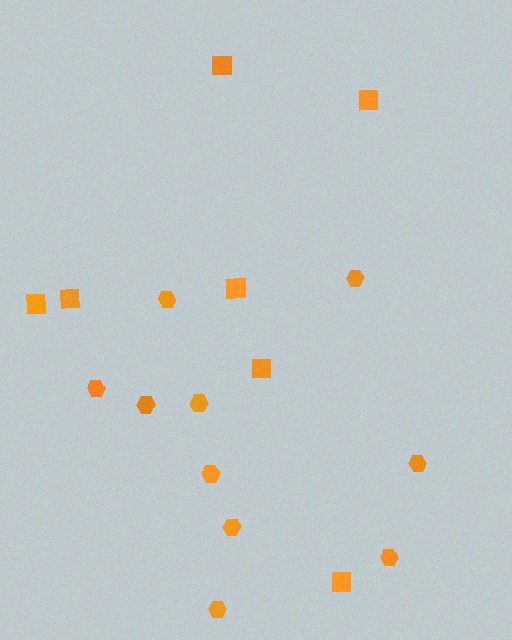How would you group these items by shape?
There are 2 groups: one group of squares (7) and one group of hexagons (10).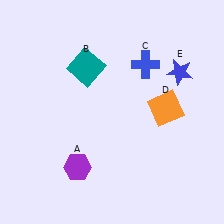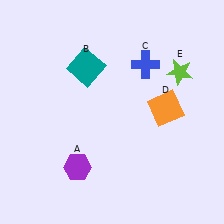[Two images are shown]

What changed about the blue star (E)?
In Image 1, E is blue. In Image 2, it changed to lime.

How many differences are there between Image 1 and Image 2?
There is 1 difference between the two images.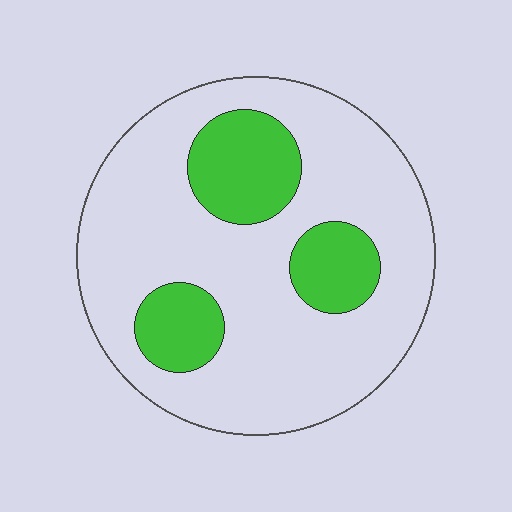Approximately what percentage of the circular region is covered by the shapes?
Approximately 25%.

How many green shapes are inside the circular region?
3.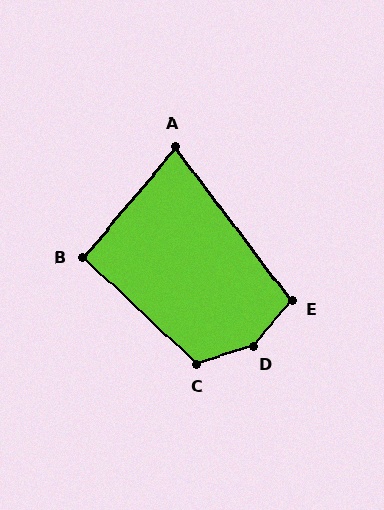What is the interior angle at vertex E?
Approximately 102 degrees (obtuse).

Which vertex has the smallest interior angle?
A, at approximately 77 degrees.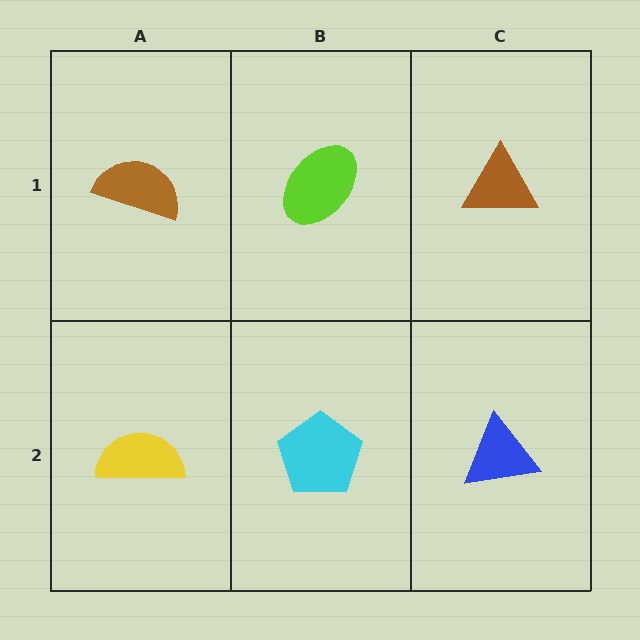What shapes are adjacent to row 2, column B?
A lime ellipse (row 1, column B), a yellow semicircle (row 2, column A), a blue triangle (row 2, column C).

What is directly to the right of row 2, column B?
A blue triangle.